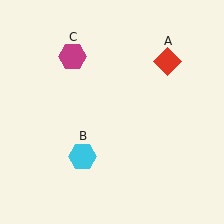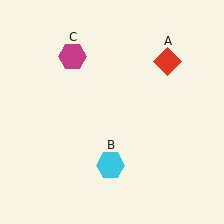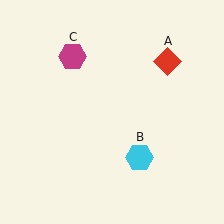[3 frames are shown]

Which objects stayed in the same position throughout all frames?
Red diamond (object A) and magenta hexagon (object C) remained stationary.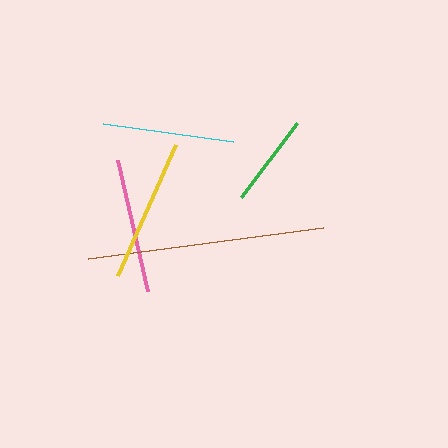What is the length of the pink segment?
The pink segment is approximately 135 pixels long.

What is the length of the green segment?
The green segment is approximately 93 pixels long.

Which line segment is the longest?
The brown line is the longest at approximately 237 pixels.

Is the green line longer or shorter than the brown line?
The brown line is longer than the green line.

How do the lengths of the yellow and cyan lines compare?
The yellow and cyan lines are approximately the same length.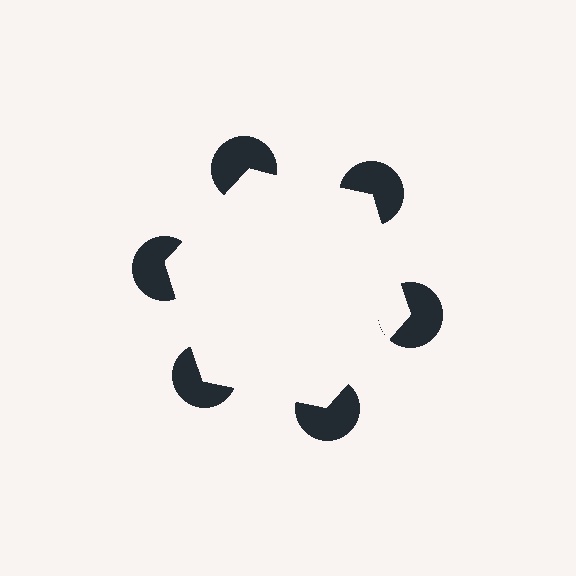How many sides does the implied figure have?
6 sides.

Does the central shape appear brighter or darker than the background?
It typically appears slightly brighter than the background, even though no actual brightness change is drawn.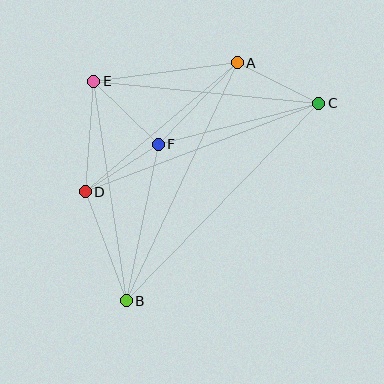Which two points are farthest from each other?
Points B and C are farthest from each other.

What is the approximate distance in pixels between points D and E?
The distance between D and E is approximately 111 pixels.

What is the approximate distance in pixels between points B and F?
The distance between B and F is approximately 160 pixels.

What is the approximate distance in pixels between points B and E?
The distance between B and E is approximately 222 pixels.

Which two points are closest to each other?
Points D and F are closest to each other.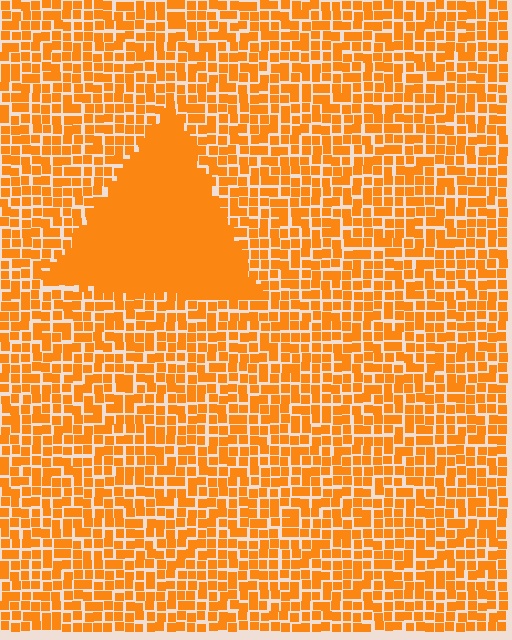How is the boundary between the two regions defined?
The boundary is defined by a change in element density (approximately 2.0x ratio). All elements are the same color, size, and shape.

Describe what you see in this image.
The image contains small orange elements arranged at two different densities. A triangle-shaped region is visible where the elements are more densely packed than the surrounding area.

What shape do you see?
I see a triangle.